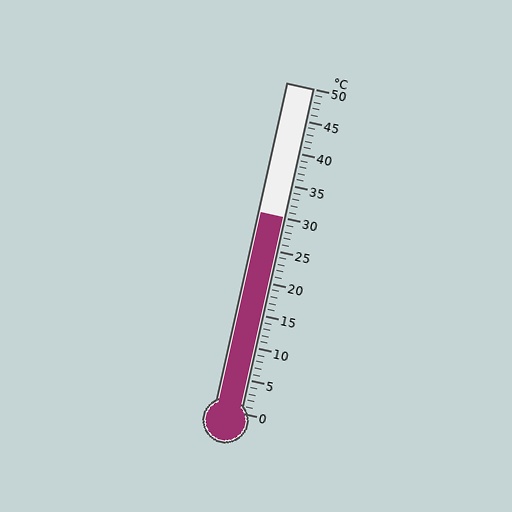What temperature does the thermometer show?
The thermometer shows approximately 30°C.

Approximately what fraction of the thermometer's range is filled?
The thermometer is filled to approximately 60% of its range.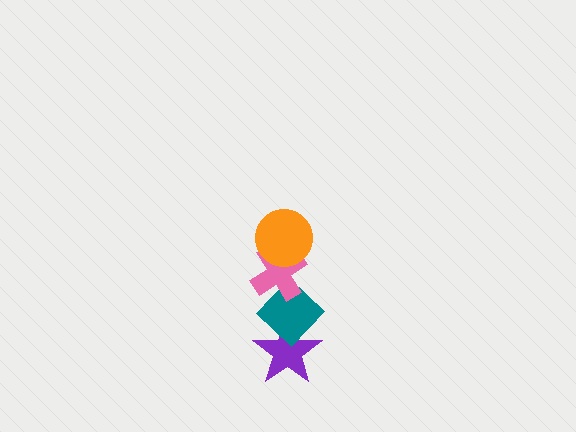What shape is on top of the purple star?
The teal diamond is on top of the purple star.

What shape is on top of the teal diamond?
The pink cross is on top of the teal diamond.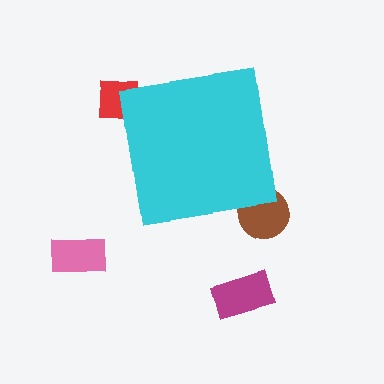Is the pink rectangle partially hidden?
No, the pink rectangle is fully visible.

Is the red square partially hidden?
Yes, the red square is partially hidden behind the cyan square.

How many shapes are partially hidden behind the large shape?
2 shapes are partially hidden.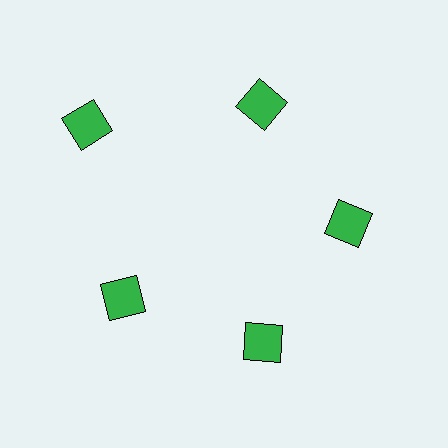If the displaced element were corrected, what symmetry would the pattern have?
It would have 5-fold rotational symmetry — the pattern would map onto itself every 72 degrees.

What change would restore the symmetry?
The symmetry would be restored by moving it inward, back onto the ring so that all 5 squares sit at equal angles and equal distance from the center.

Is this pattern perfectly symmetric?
No. The 5 green squares are arranged in a ring, but one element near the 10 o'clock position is pushed outward from the center, breaking the 5-fold rotational symmetry.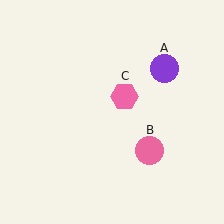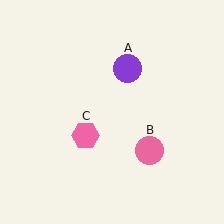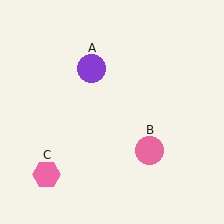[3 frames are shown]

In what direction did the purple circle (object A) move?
The purple circle (object A) moved left.